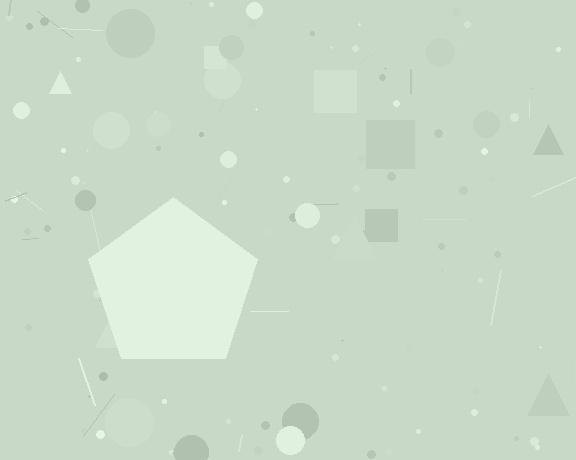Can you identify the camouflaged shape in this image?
The camouflaged shape is a pentagon.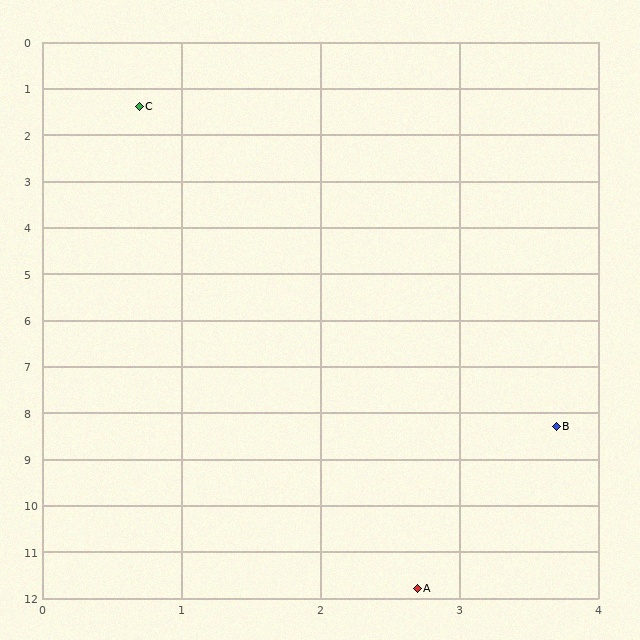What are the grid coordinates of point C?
Point C is at approximately (0.7, 1.4).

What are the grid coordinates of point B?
Point B is at approximately (3.7, 8.3).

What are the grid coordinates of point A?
Point A is at approximately (2.7, 11.8).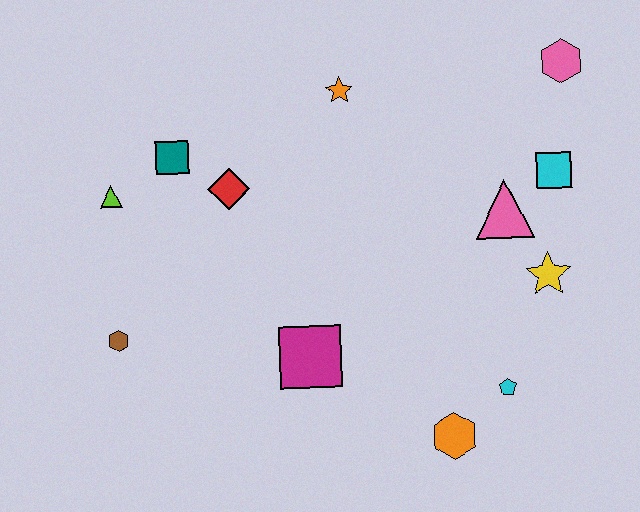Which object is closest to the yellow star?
The pink triangle is closest to the yellow star.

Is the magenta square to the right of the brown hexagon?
Yes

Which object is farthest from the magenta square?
The pink hexagon is farthest from the magenta square.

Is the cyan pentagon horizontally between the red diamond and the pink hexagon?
Yes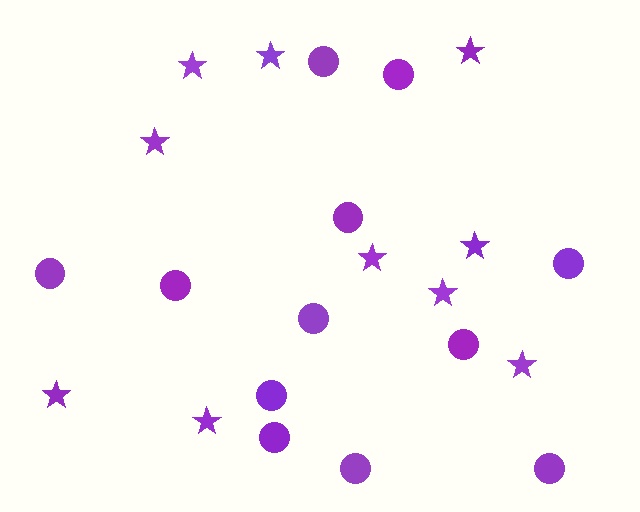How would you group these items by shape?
There are 2 groups: one group of circles (12) and one group of stars (10).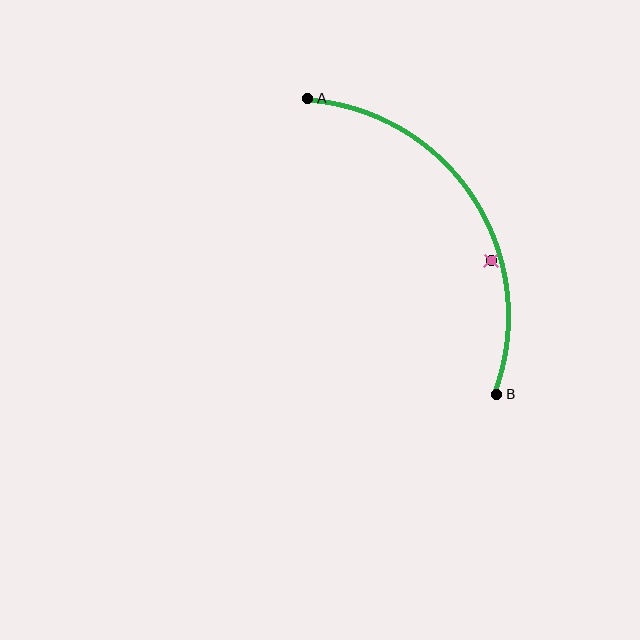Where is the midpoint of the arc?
The arc midpoint is the point on the curve farthest from the straight line joining A and B. It sits to the right of that line.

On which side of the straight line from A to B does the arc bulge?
The arc bulges to the right of the straight line connecting A and B.